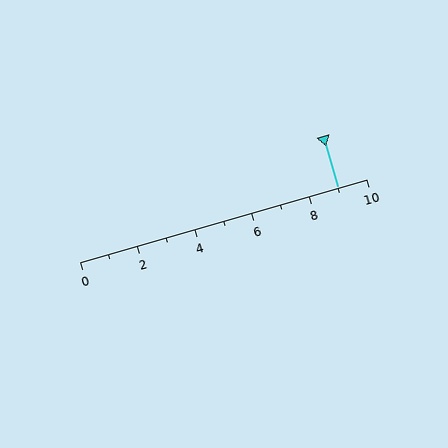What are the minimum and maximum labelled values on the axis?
The axis runs from 0 to 10.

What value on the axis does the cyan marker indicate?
The marker indicates approximately 9.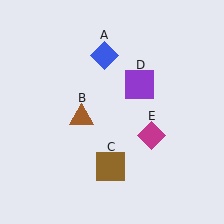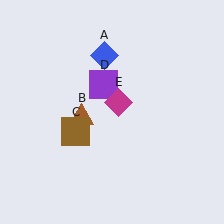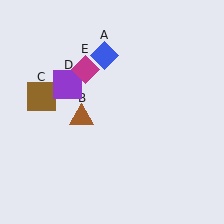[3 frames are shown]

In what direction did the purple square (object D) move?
The purple square (object D) moved left.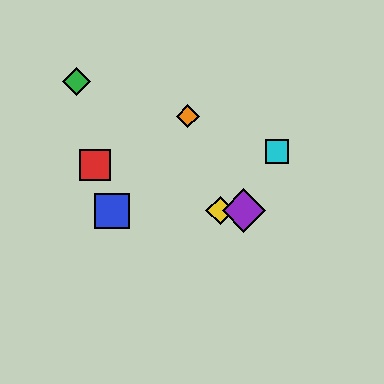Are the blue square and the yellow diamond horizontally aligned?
Yes, both are at y≈211.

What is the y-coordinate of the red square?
The red square is at y≈165.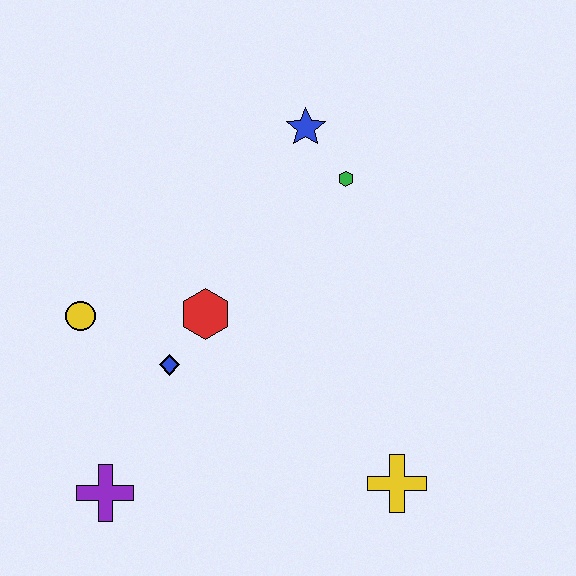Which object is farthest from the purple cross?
The blue star is farthest from the purple cross.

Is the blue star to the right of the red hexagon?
Yes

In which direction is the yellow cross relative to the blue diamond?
The yellow cross is to the right of the blue diamond.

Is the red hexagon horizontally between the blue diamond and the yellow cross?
Yes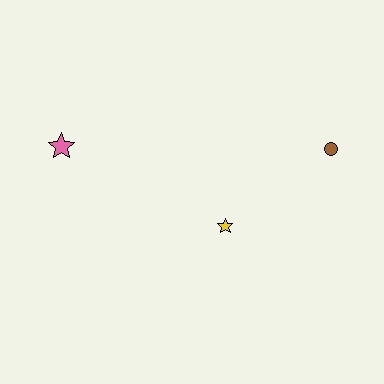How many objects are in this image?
There are 3 objects.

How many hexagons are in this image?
There are no hexagons.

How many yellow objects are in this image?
There is 1 yellow object.